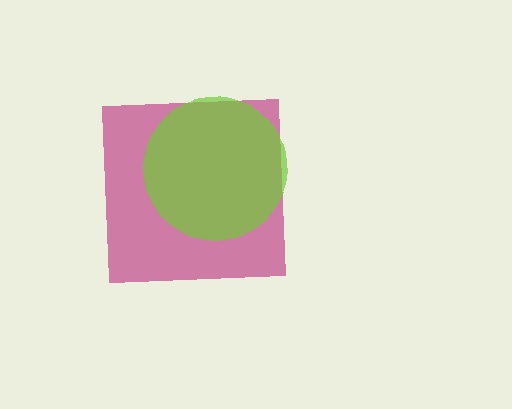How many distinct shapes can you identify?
There are 2 distinct shapes: a magenta square, a lime circle.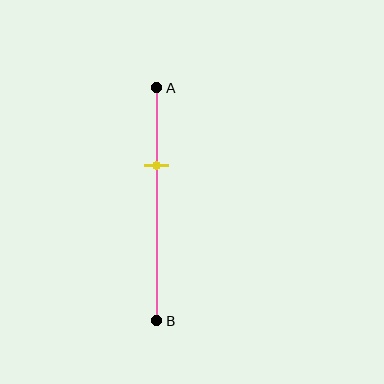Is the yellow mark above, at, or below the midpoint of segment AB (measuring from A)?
The yellow mark is above the midpoint of segment AB.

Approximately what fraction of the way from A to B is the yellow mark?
The yellow mark is approximately 35% of the way from A to B.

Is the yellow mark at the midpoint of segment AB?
No, the mark is at about 35% from A, not at the 50% midpoint.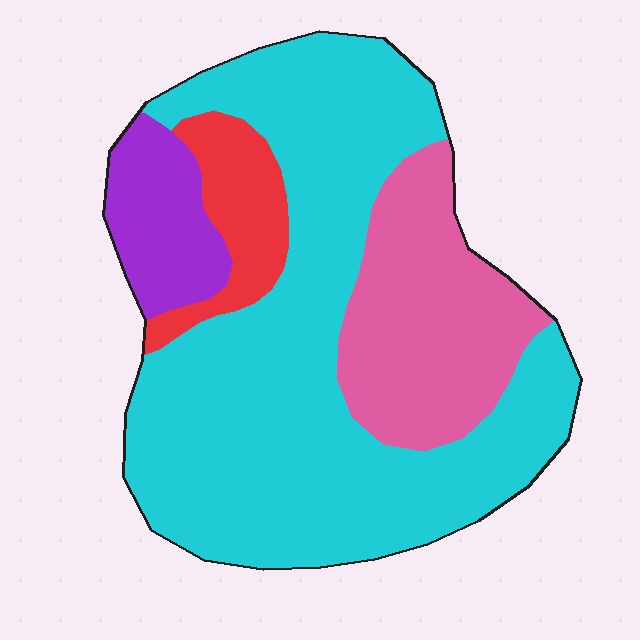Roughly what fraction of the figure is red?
Red covers around 10% of the figure.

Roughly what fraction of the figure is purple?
Purple takes up about one tenth (1/10) of the figure.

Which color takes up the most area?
Cyan, at roughly 60%.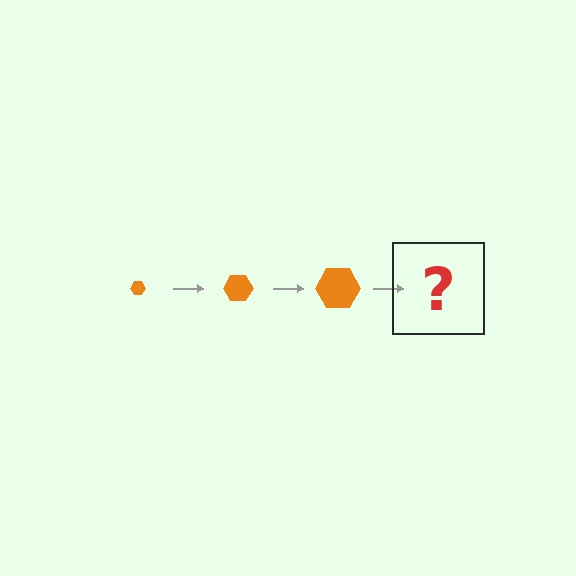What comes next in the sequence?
The next element should be an orange hexagon, larger than the previous one.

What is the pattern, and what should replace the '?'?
The pattern is that the hexagon gets progressively larger each step. The '?' should be an orange hexagon, larger than the previous one.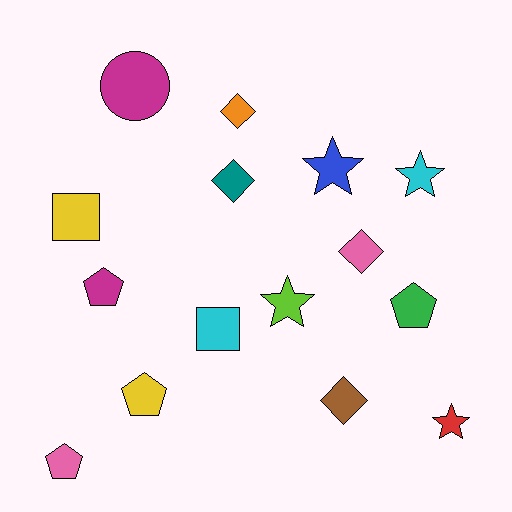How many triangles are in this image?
There are no triangles.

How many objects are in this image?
There are 15 objects.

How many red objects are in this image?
There is 1 red object.